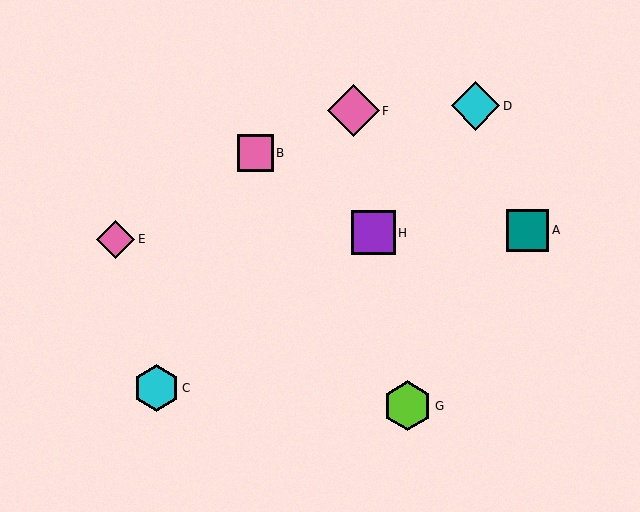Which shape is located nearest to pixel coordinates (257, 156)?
The pink square (labeled B) at (255, 153) is nearest to that location.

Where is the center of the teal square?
The center of the teal square is at (528, 230).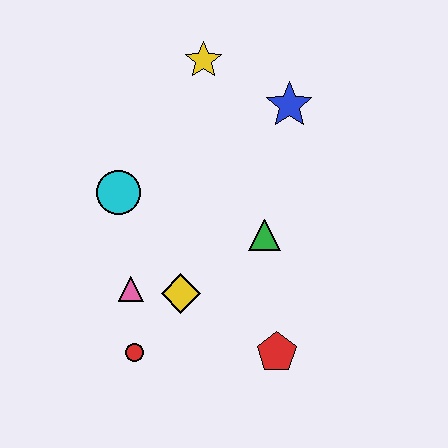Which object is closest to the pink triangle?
The yellow diamond is closest to the pink triangle.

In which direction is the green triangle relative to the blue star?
The green triangle is below the blue star.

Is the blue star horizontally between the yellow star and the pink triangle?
No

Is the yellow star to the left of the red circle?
No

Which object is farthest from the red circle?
The yellow star is farthest from the red circle.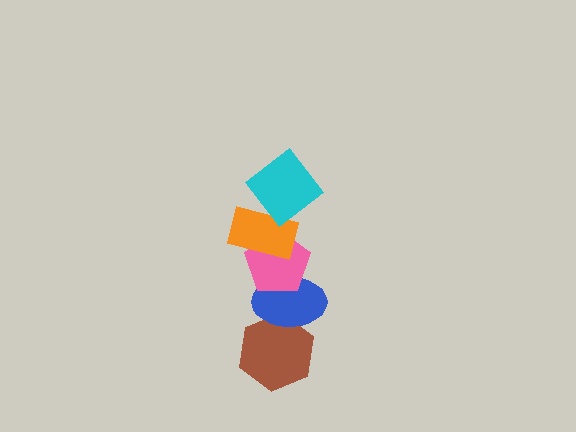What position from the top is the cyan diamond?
The cyan diamond is 1st from the top.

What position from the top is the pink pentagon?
The pink pentagon is 3rd from the top.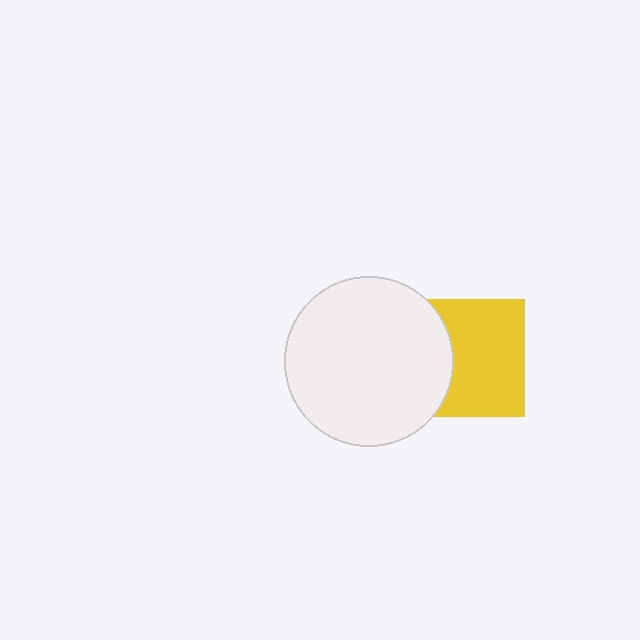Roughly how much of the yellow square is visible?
Most of it is visible (roughly 66%).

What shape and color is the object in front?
The object in front is a white circle.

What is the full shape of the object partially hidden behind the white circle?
The partially hidden object is a yellow square.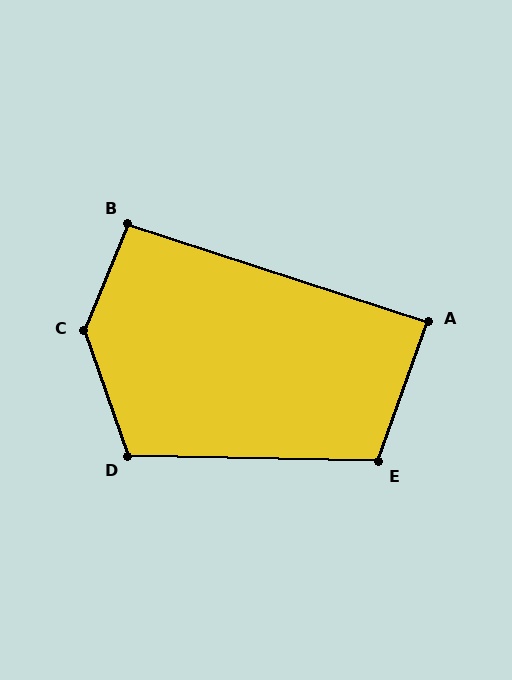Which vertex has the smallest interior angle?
A, at approximately 89 degrees.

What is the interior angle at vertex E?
Approximately 108 degrees (obtuse).